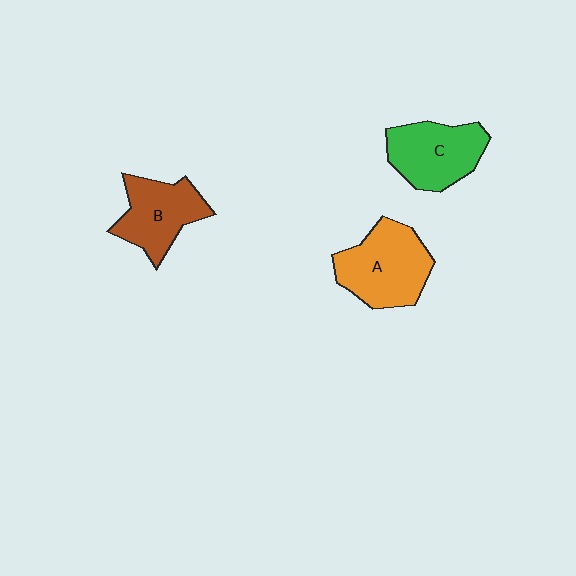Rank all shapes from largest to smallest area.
From largest to smallest: A (orange), C (green), B (brown).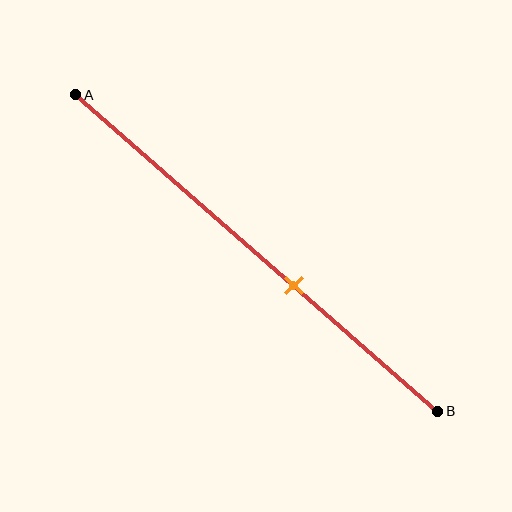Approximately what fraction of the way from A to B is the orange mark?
The orange mark is approximately 60% of the way from A to B.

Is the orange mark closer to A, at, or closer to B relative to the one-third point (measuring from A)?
The orange mark is closer to point B than the one-third point of segment AB.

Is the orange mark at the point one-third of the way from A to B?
No, the mark is at about 60% from A, not at the 33% one-third point.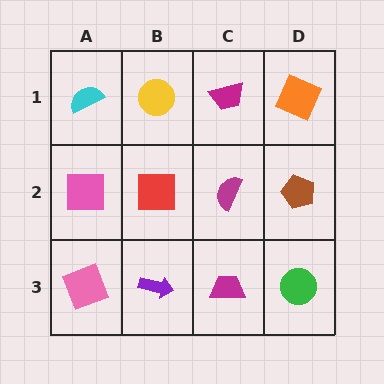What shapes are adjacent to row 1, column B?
A red square (row 2, column B), a cyan semicircle (row 1, column A), a magenta trapezoid (row 1, column C).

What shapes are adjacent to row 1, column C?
A magenta semicircle (row 2, column C), a yellow circle (row 1, column B), an orange square (row 1, column D).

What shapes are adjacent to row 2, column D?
An orange square (row 1, column D), a green circle (row 3, column D), a magenta semicircle (row 2, column C).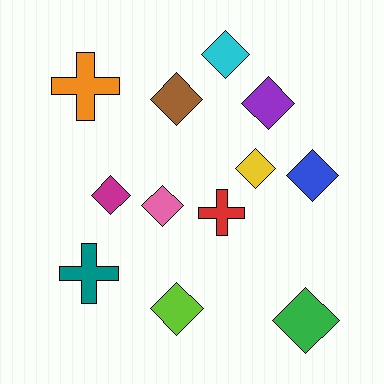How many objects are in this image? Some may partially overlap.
There are 12 objects.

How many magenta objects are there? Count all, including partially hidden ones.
There is 1 magenta object.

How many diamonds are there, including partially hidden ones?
There are 9 diamonds.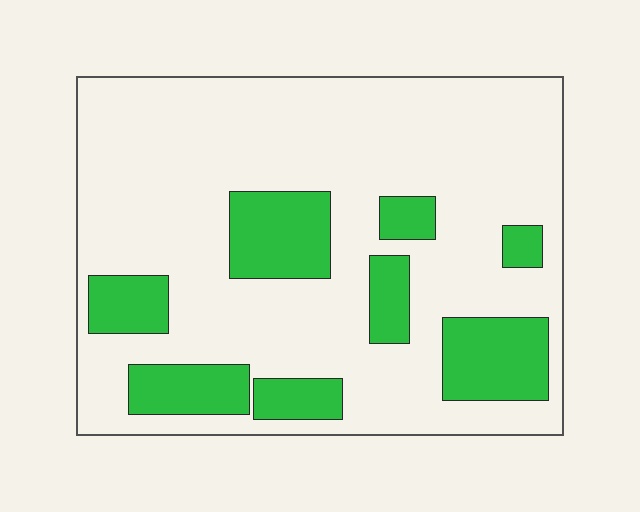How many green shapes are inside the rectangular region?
8.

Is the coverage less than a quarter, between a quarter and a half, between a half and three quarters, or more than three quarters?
Less than a quarter.